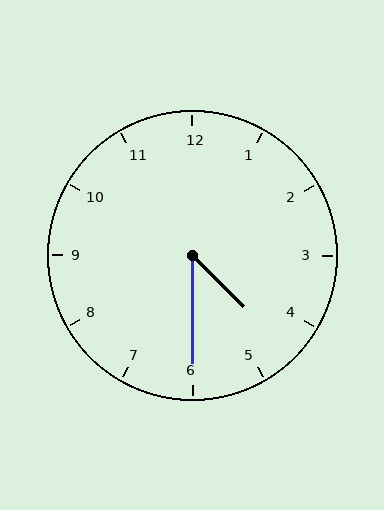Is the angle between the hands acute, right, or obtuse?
It is acute.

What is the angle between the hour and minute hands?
Approximately 45 degrees.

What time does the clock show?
4:30.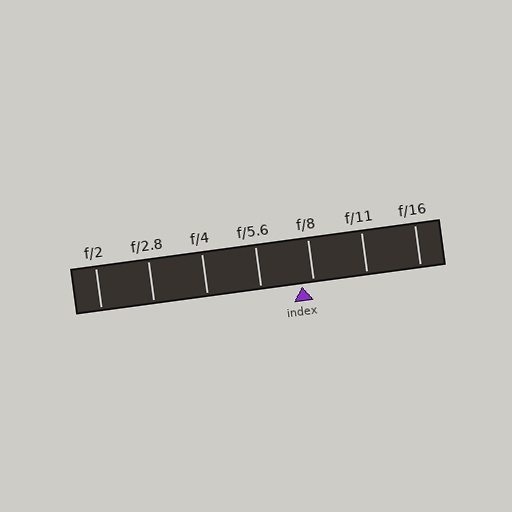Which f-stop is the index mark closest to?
The index mark is closest to f/8.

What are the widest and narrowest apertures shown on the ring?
The widest aperture shown is f/2 and the narrowest is f/16.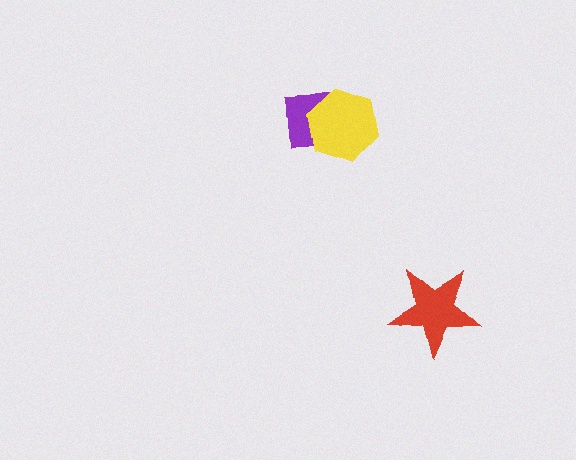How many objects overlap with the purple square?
1 object overlaps with the purple square.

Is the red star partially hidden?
No, no other shape covers it.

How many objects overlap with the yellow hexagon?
1 object overlaps with the yellow hexagon.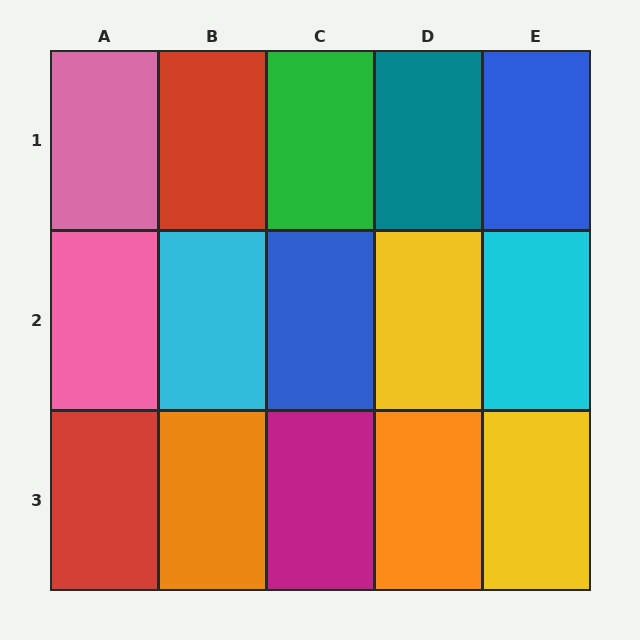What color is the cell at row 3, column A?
Red.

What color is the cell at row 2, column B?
Cyan.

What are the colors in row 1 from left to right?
Pink, red, green, teal, blue.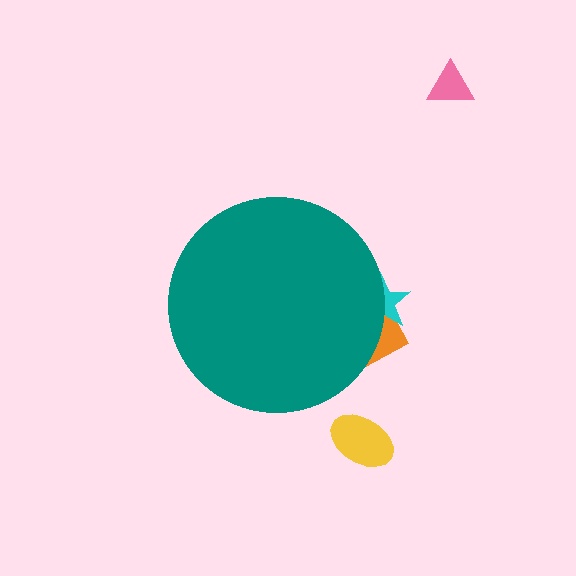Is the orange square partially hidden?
Yes, the orange square is partially hidden behind the teal circle.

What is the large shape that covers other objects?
A teal circle.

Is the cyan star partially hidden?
Yes, the cyan star is partially hidden behind the teal circle.